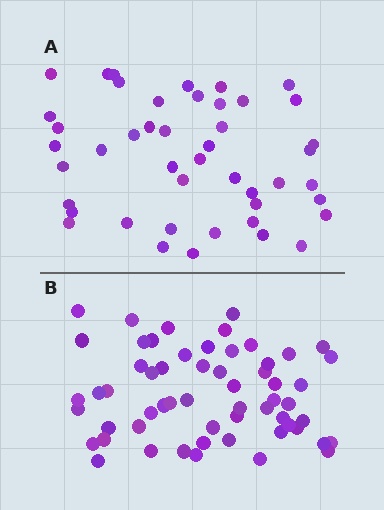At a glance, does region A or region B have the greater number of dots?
Region B (the bottom region) has more dots.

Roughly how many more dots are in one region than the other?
Region B has approximately 15 more dots than region A.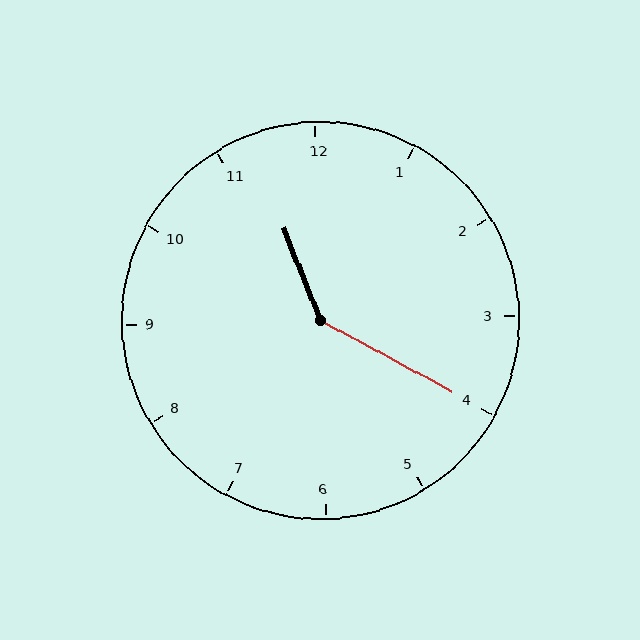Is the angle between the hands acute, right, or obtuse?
It is obtuse.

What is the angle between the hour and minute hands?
Approximately 140 degrees.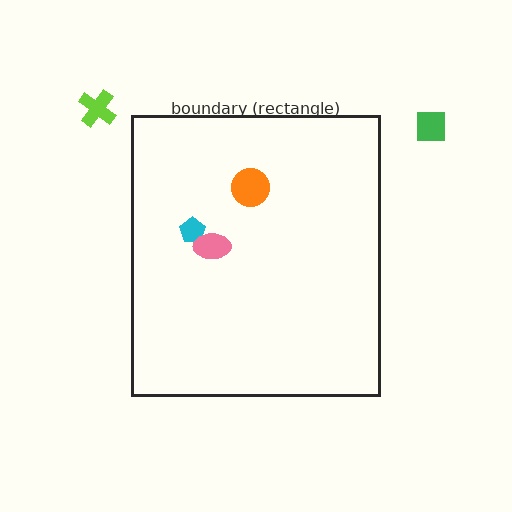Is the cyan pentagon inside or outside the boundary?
Inside.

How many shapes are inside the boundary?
3 inside, 2 outside.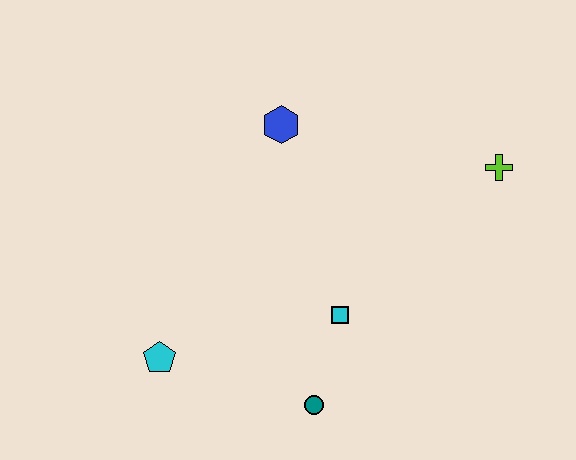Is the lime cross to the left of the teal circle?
No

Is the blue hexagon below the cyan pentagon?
No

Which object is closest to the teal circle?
The cyan square is closest to the teal circle.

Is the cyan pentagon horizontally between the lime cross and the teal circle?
No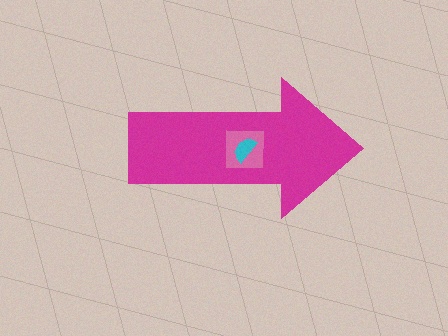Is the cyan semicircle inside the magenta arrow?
Yes.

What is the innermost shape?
The cyan semicircle.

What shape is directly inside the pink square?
The cyan semicircle.